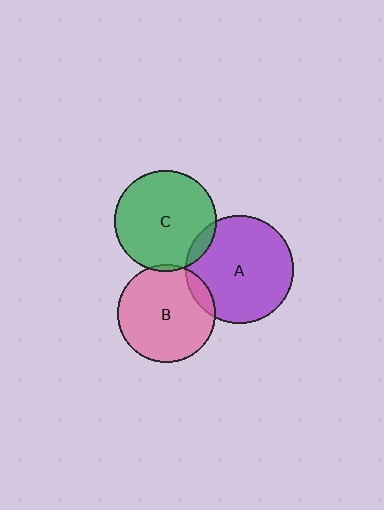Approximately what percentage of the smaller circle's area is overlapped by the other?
Approximately 10%.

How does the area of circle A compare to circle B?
Approximately 1.2 times.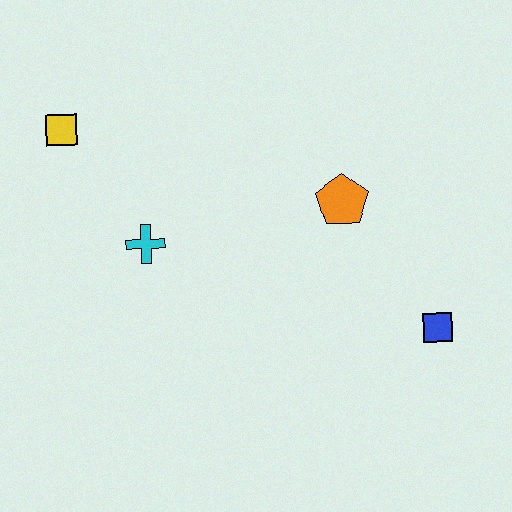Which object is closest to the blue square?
The orange pentagon is closest to the blue square.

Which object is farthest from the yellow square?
The blue square is farthest from the yellow square.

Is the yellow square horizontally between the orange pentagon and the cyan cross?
No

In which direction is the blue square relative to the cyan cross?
The blue square is to the right of the cyan cross.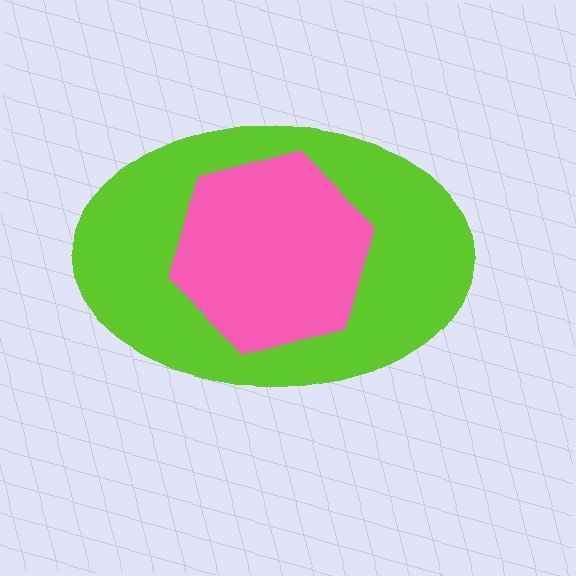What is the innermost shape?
The pink hexagon.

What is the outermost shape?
The lime ellipse.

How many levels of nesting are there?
2.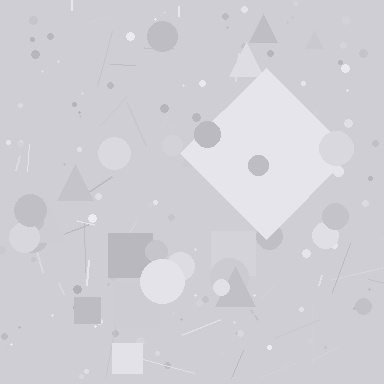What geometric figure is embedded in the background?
A diamond is embedded in the background.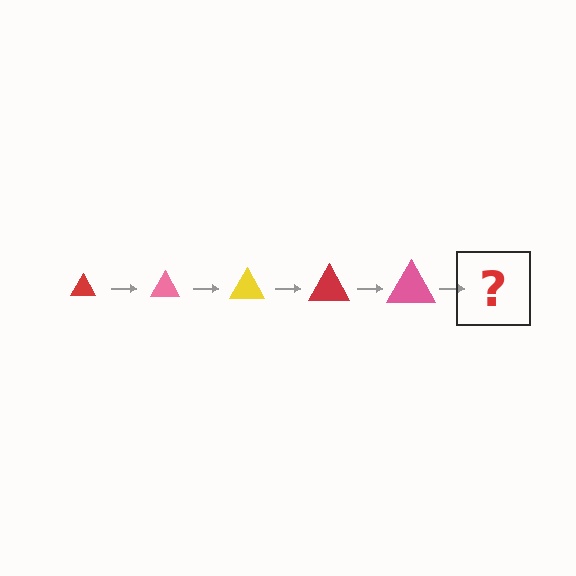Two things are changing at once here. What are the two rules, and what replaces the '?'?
The two rules are that the triangle grows larger each step and the color cycles through red, pink, and yellow. The '?' should be a yellow triangle, larger than the previous one.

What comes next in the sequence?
The next element should be a yellow triangle, larger than the previous one.